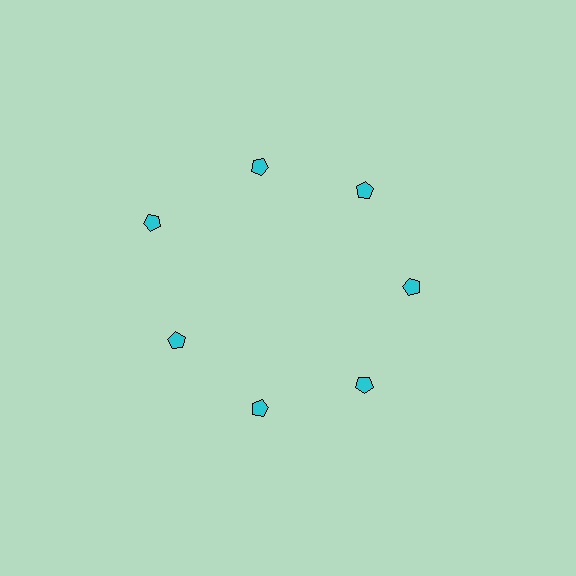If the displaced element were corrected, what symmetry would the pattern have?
It would have 7-fold rotational symmetry — the pattern would map onto itself every 51 degrees.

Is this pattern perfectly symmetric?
No. The 7 cyan pentagons are arranged in a ring, but one element near the 10 o'clock position is pushed outward from the center, breaking the 7-fold rotational symmetry.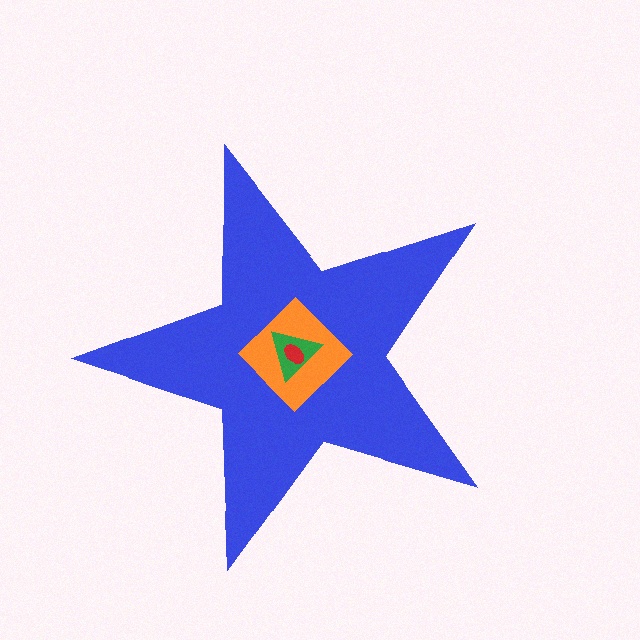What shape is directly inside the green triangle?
The red ellipse.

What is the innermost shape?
The red ellipse.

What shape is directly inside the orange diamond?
The green triangle.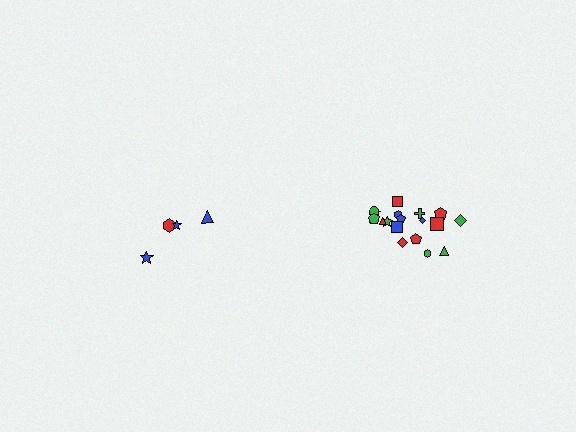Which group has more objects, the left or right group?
The right group.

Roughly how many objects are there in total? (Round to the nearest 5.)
Roughly 20 objects in total.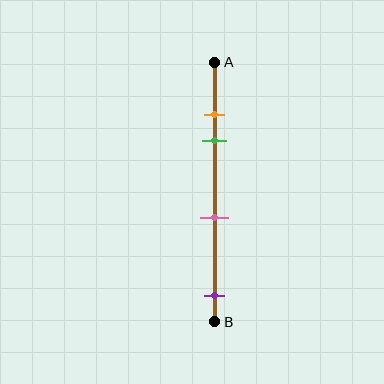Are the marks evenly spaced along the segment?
No, the marks are not evenly spaced.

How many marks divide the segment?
There are 4 marks dividing the segment.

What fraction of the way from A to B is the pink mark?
The pink mark is approximately 60% (0.6) of the way from A to B.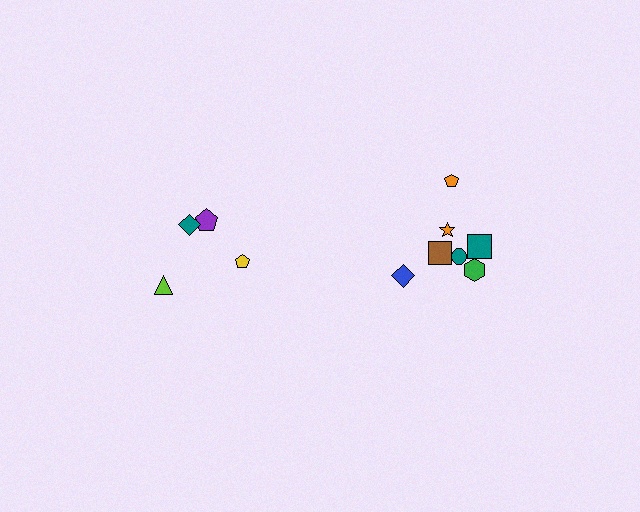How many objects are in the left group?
There are 4 objects.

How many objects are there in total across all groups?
There are 12 objects.